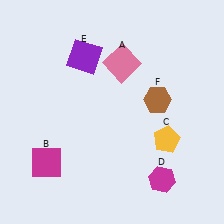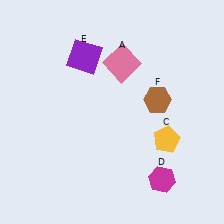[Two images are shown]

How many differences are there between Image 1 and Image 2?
There is 1 difference between the two images.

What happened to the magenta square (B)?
The magenta square (B) was removed in Image 2. It was in the bottom-left area of Image 1.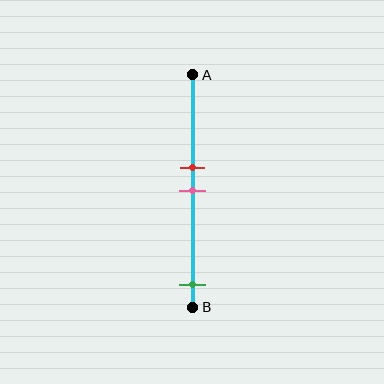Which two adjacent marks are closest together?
The red and pink marks are the closest adjacent pair.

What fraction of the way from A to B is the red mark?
The red mark is approximately 40% (0.4) of the way from A to B.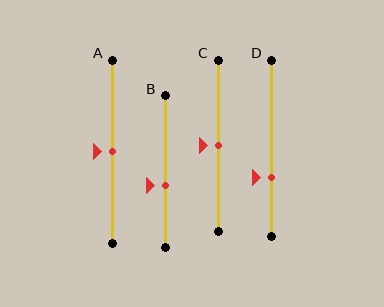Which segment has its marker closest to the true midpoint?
Segment A has its marker closest to the true midpoint.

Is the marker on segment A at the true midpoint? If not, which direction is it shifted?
Yes, the marker on segment A is at the true midpoint.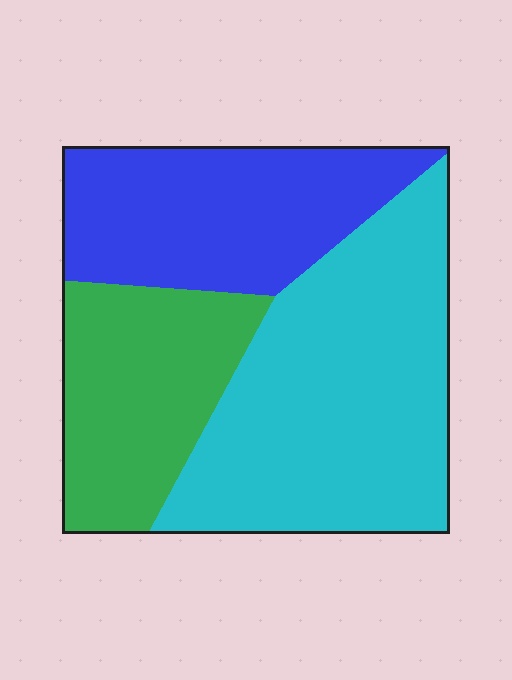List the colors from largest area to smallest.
From largest to smallest: cyan, blue, green.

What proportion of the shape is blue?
Blue covers 29% of the shape.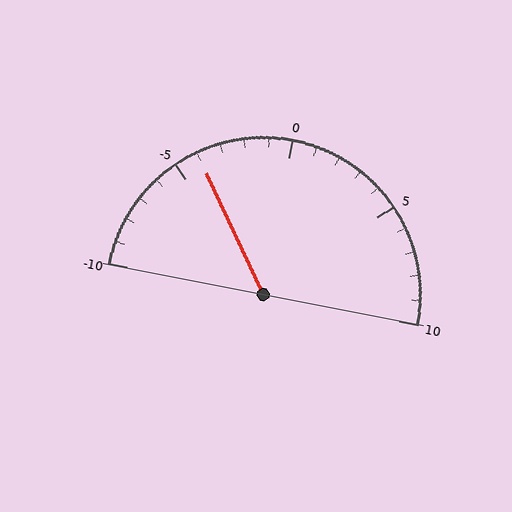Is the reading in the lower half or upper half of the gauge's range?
The reading is in the lower half of the range (-10 to 10).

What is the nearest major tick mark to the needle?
The nearest major tick mark is -5.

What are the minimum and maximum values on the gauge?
The gauge ranges from -10 to 10.